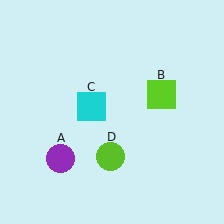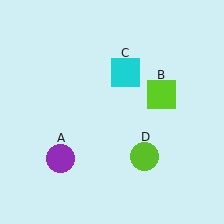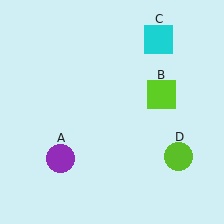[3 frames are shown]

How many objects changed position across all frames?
2 objects changed position: cyan square (object C), lime circle (object D).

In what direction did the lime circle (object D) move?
The lime circle (object D) moved right.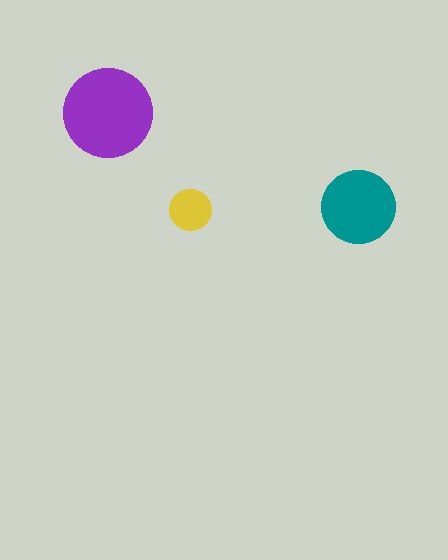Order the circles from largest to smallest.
the purple one, the teal one, the yellow one.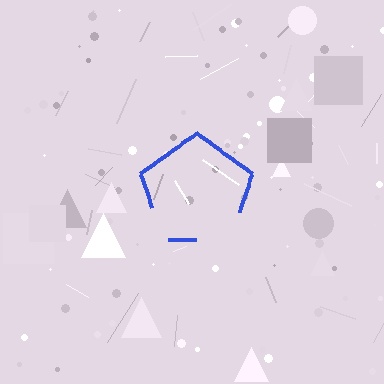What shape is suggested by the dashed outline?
The dashed outline suggests a pentagon.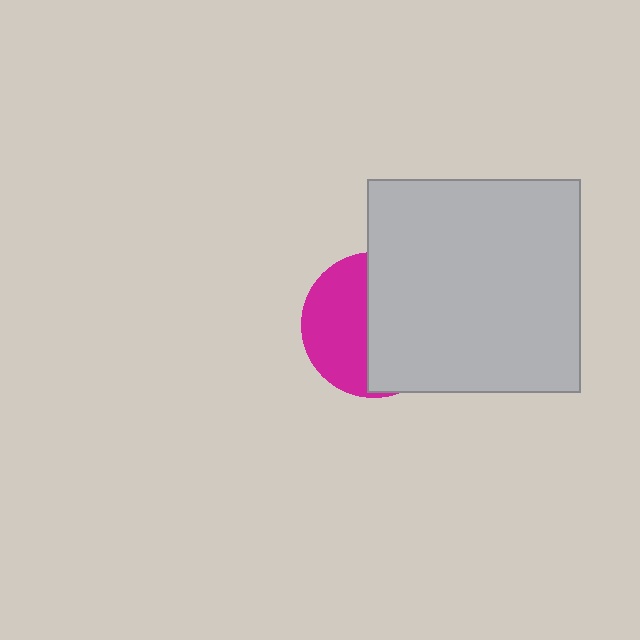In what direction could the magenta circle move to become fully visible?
The magenta circle could move left. That would shift it out from behind the light gray square entirely.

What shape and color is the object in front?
The object in front is a light gray square.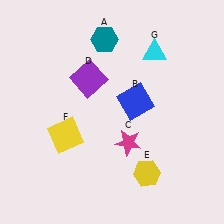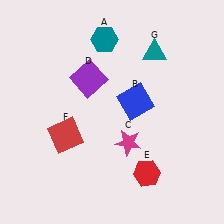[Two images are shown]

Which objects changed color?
E changed from yellow to red. F changed from yellow to red. G changed from cyan to teal.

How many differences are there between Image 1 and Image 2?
There are 3 differences between the two images.